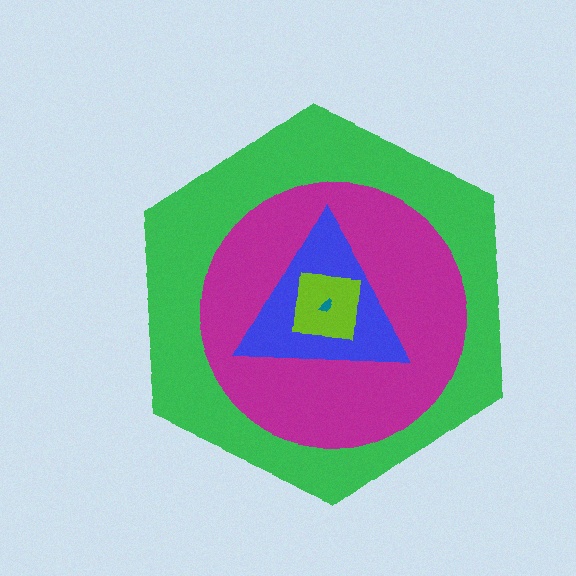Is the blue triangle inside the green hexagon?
Yes.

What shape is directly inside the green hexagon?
The magenta circle.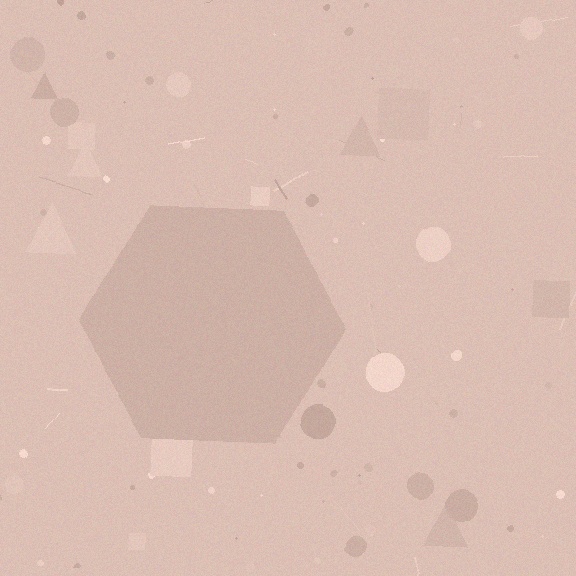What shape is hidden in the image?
A hexagon is hidden in the image.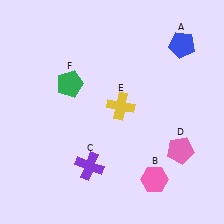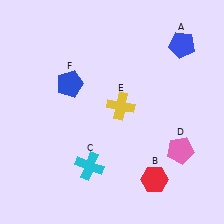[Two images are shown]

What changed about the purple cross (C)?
In Image 1, C is purple. In Image 2, it changed to cyan.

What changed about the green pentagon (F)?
In Image 1, F is green. In Image 2, it changed to blue.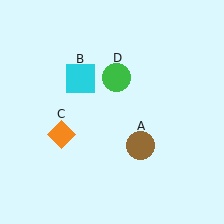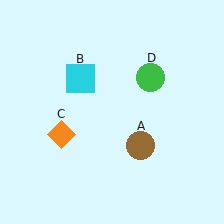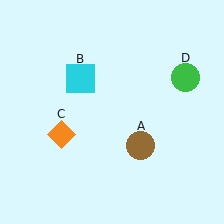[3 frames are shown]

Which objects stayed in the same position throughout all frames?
Brown circle (object A) and cyan square (object B) and orange diamond (object C) remained stationary.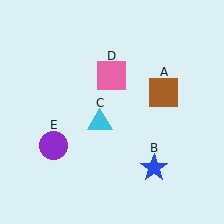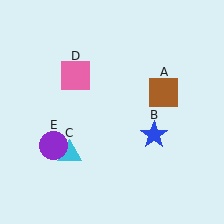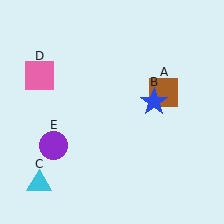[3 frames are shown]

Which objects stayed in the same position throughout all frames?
Brown square (object A) and purple circle (object E) remained stationary.